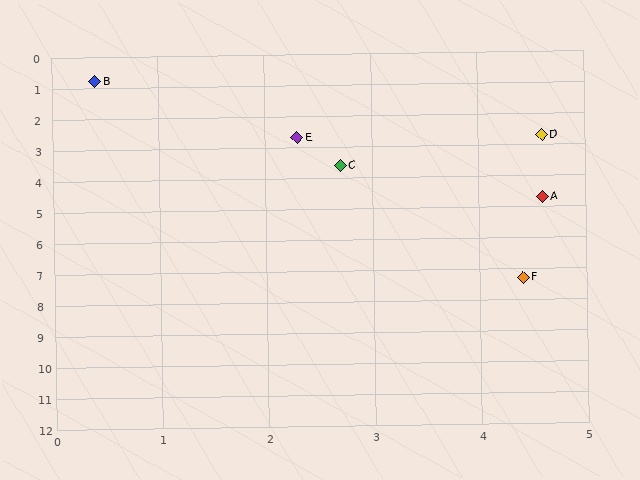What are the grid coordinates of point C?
Point C is at approximately (2.7, 3.6).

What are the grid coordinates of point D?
Point D is at approximately (4.6, 2.7).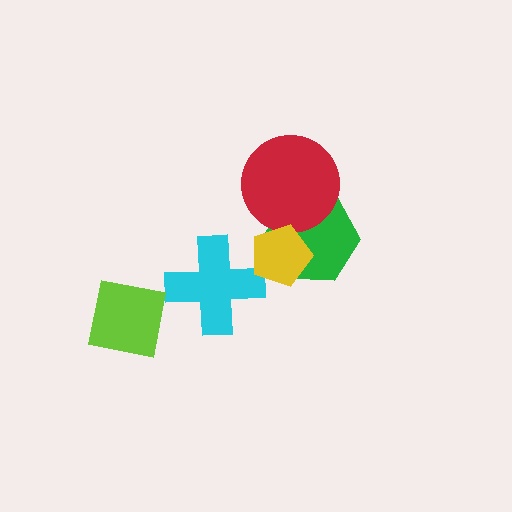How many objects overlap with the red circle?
2 objects overlap with the red circle.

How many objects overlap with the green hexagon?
2 objects overlap with the green hexagon.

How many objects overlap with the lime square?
0 objects overlap with the lime square.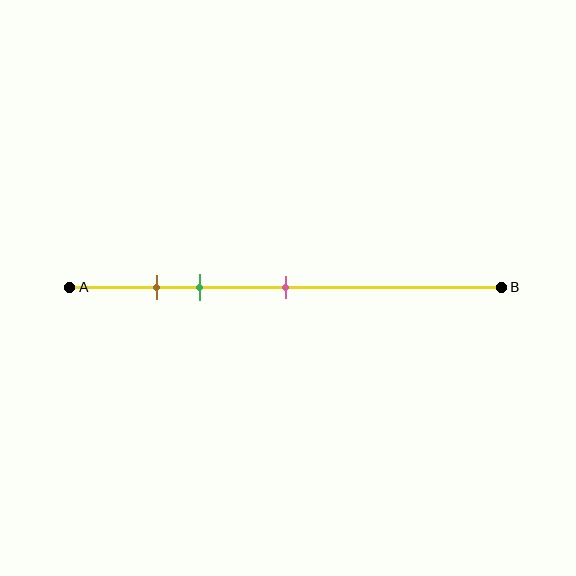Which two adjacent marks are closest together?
The brown and green marks are the closest adjacent pair.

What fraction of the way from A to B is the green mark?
The green mark is approximately 30% (0.3) of the way from A to B.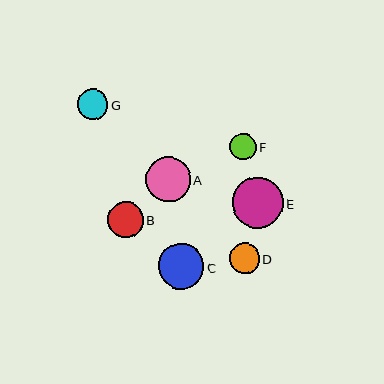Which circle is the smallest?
Circle F is the smallest with a size of approximately 26 pixels.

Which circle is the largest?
Circle E is the largest with a size of approximately 50 pixels.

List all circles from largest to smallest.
From largest to smallest: E, C, A, B, G, D, F.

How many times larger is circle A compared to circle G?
Circle A is approximately 1.5 times the size of circle G.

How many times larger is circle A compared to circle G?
Circle A is approximately 1.5 times the size of circle G.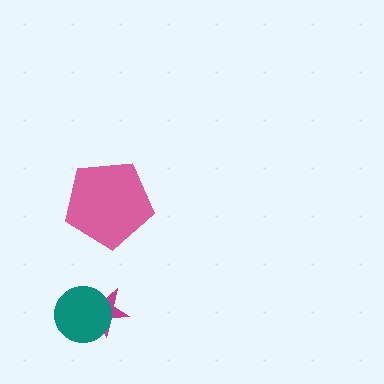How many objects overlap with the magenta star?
1 object overlaps with the magenta star.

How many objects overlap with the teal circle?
1 object overlaps with the teal circle.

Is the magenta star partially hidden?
Yes, it is partially covered by another shape.